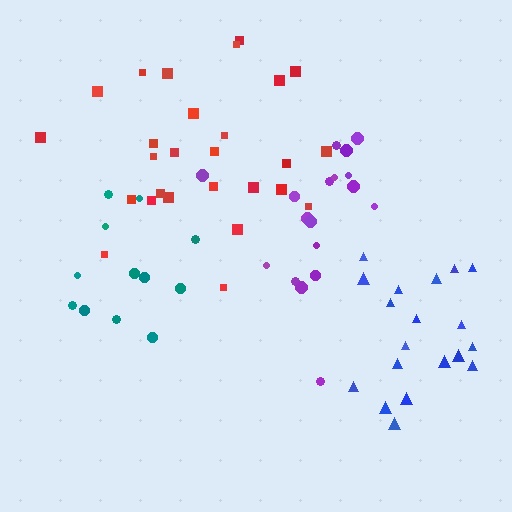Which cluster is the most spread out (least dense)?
Teal.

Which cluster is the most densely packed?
Red.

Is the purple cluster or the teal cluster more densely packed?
Purple.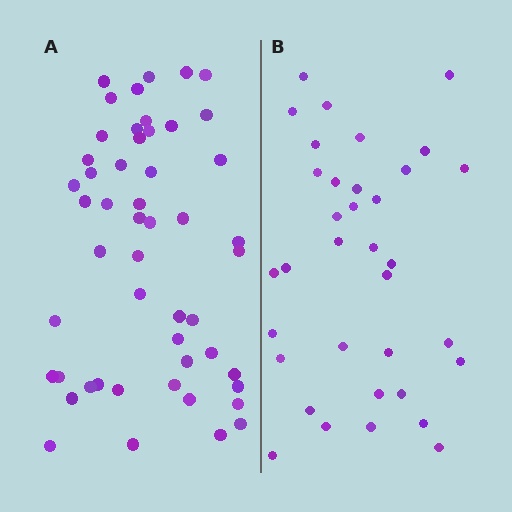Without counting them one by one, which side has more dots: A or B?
Region A (the left region) has more dots.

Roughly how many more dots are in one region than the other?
Region A has approximately 15 more dots than region B.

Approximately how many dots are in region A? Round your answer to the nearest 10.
About 50 dots. (The exact count is 51, which rounds to 50.)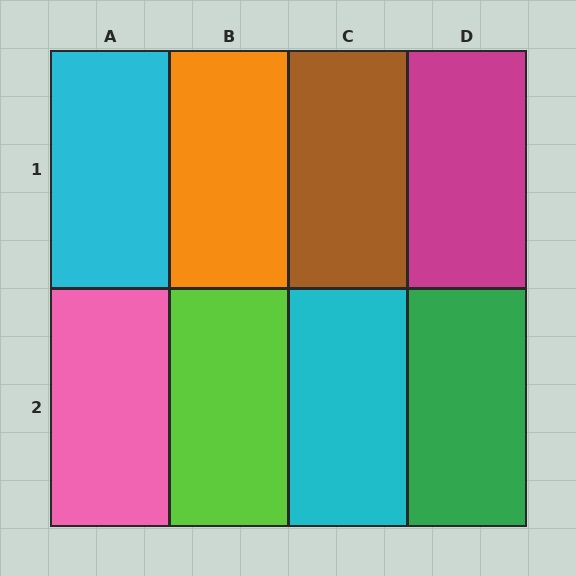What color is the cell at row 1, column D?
Magenta.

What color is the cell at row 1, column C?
Brown.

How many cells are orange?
1 cell is orange.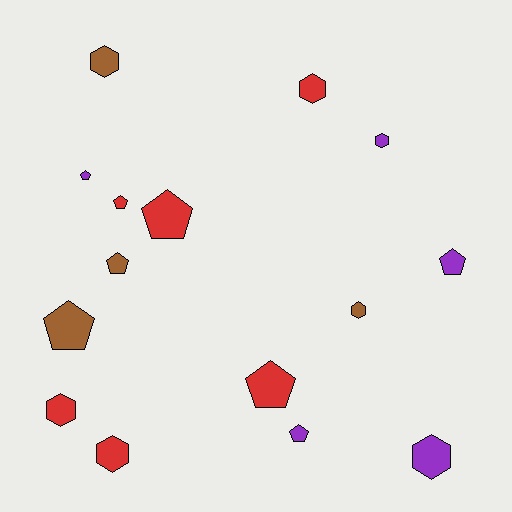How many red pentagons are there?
There are 3 red pentagons.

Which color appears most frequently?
Red, with 6 objects.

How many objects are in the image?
There are 15 objects.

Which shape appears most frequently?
Pentagon, with 8 objects.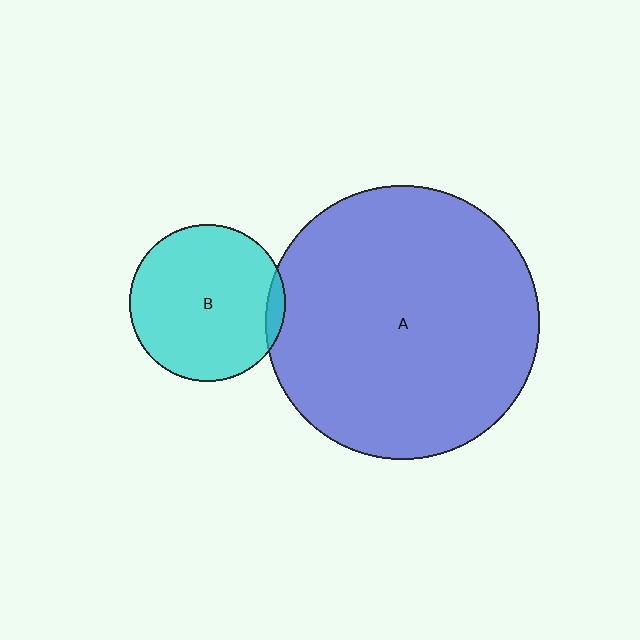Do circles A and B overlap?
Yes.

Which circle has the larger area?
Circle A (blue).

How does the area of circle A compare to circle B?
Approximately 3.1 times.